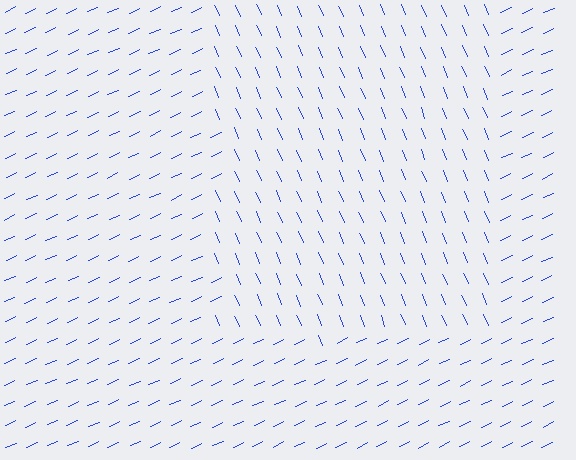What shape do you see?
I see a rectangle.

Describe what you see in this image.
The image is filled with small blue line segments. A rectangle region in the image has lines oriented differently from the surrounding lines, creating a visible texture boundary.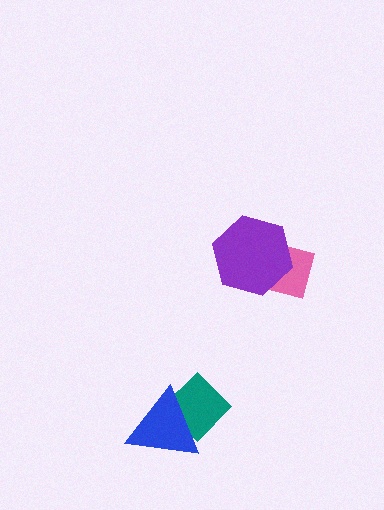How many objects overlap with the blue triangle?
1 object overlaps with the blue triangle.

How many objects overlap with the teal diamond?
1 object overlaps with the teal diamond.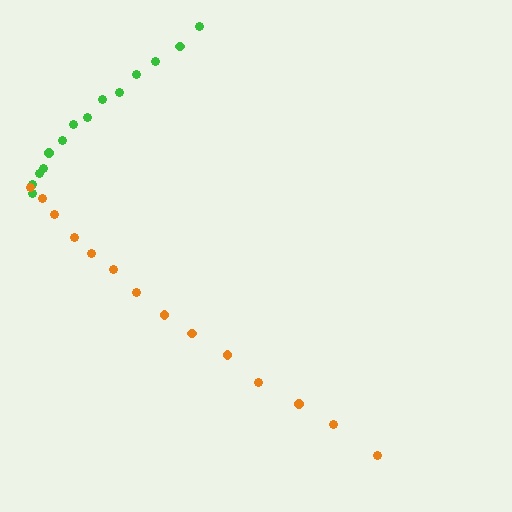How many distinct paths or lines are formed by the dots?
There are 2 distinct paths.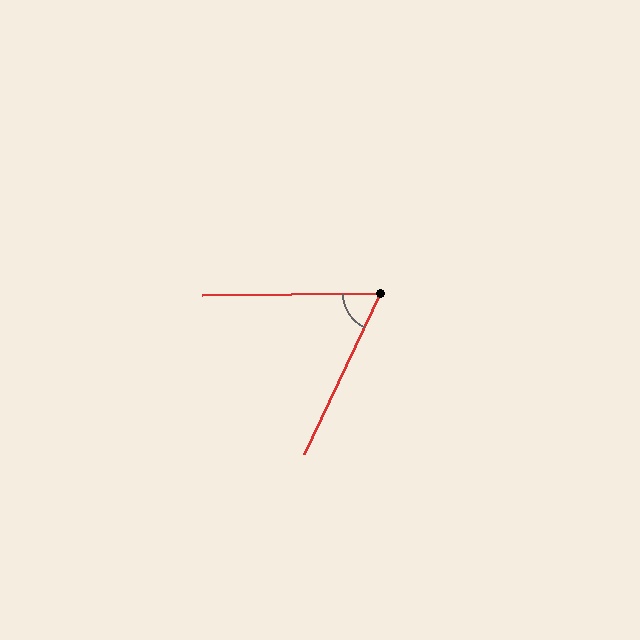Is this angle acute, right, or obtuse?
It is acute.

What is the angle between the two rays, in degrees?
Approximately 64 degrees.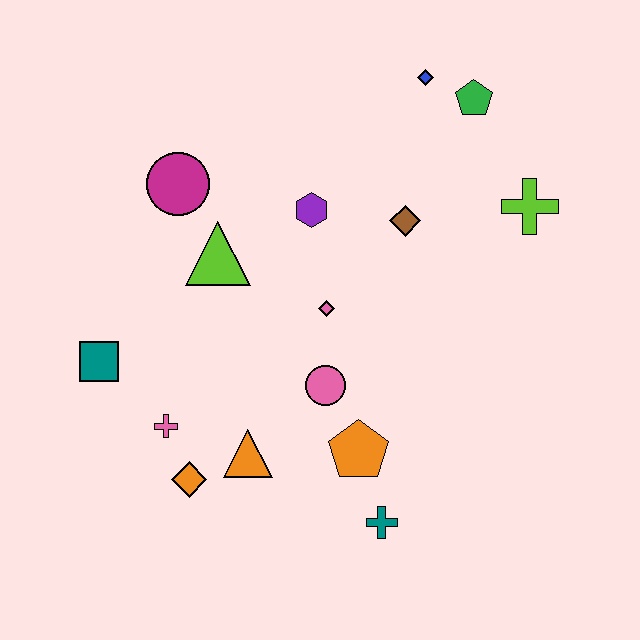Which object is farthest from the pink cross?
The green pentagon is farthest from the pink cross.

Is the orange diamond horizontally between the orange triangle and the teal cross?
No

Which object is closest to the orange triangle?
The orange diamond is closest to the orange triangle.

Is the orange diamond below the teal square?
Yes